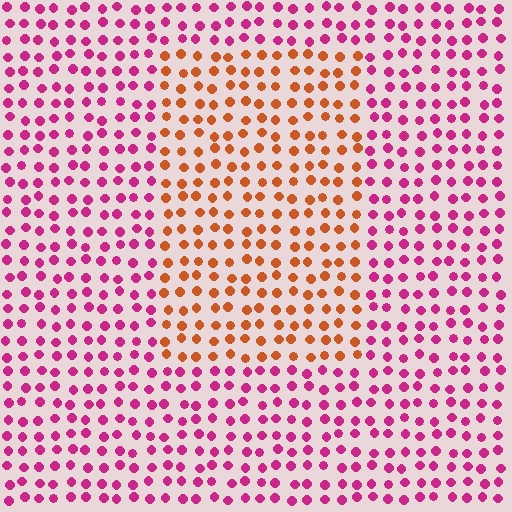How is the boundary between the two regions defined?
The boundary is defined purely by a slight shift in hue (about 56 degrees). Spacing, size, and orientation are identical on both sides.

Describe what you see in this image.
The image is filled with small magenta elements in a uniform arrangement. A rectangle-shaped region is visible where the elements are tinted to a slightly different hue, forming a subtle color boundary.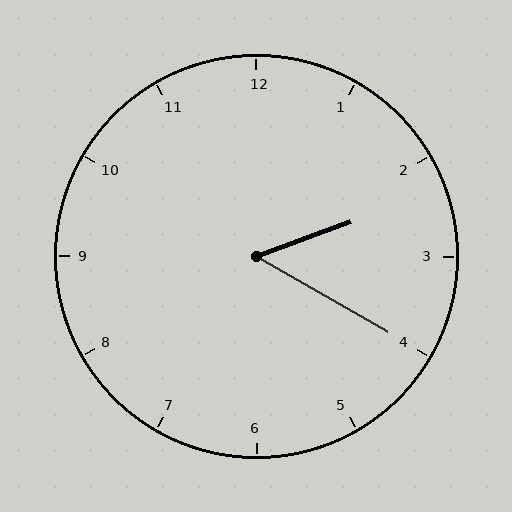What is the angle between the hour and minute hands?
Approximately 50 degrees.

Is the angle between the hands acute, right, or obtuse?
It is acute.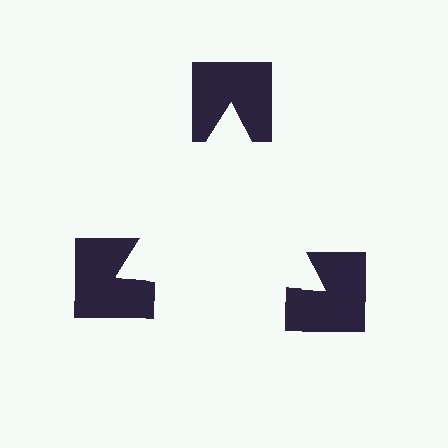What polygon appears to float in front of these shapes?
An illusory triangle — its edges are inferred from the aligned wedge cuts in the notched squares, not physically drawn.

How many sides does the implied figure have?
3 sides.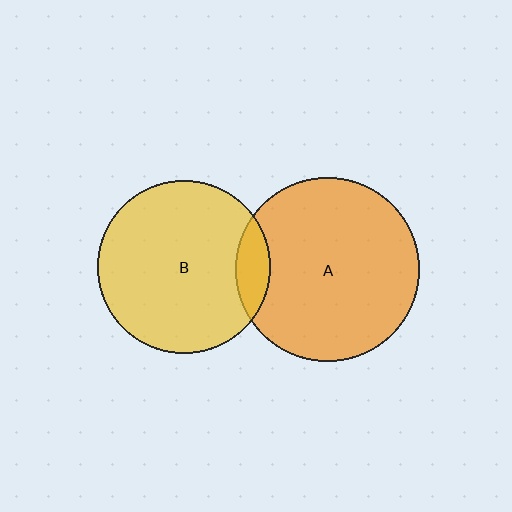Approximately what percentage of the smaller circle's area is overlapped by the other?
Approximately 10%.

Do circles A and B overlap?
Yes.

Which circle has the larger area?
Circle A (orange).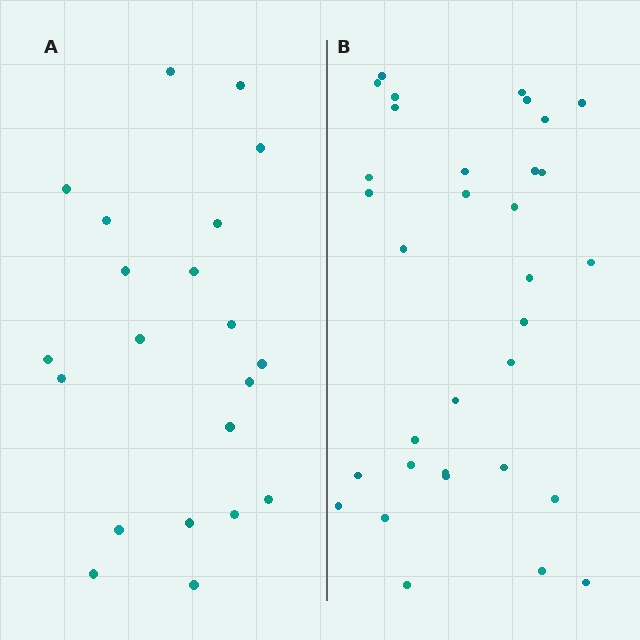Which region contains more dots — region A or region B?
Region B (the right region) has more dots.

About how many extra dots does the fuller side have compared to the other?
Region B has roughly 12 or so more dots than region A.